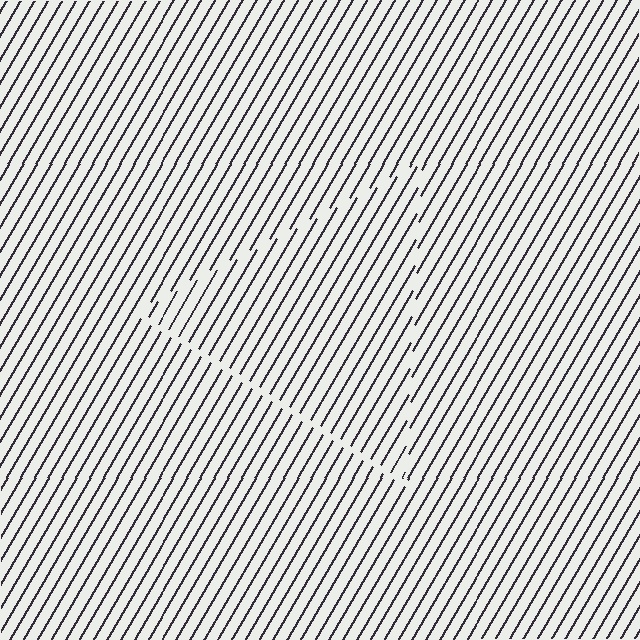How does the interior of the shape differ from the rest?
The interior of the shape contains the same grating, shifted by half a period — the contour is defined by the phase discontinuity where line-ends from the inner and outer gratings abut.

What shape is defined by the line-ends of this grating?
An illusory triangle. The interior of the shape contains the same grating, shifted by half a period — the contour is defined by the phase discontinuity where line-ends from the inner and outer gratings abut.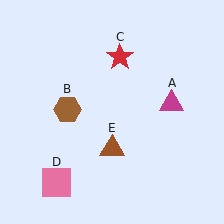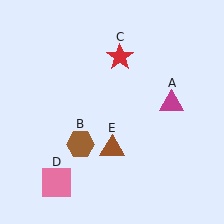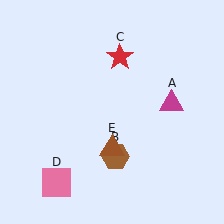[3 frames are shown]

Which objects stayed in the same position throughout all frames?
Magenta triangle (object A) and red star (object C) and pink square (object D) and brown triangle (object E) remained stationary.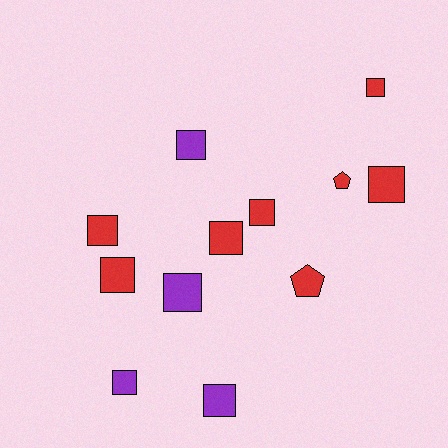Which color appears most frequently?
Red, with 8 objects.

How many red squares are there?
There are 6 red squares.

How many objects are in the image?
There are 12 objects.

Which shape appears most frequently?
Square, with 10 objects.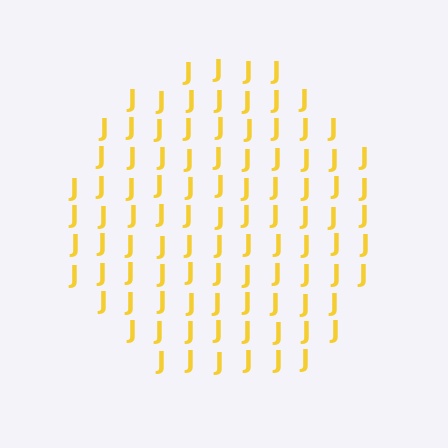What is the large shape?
The large shape is a circle.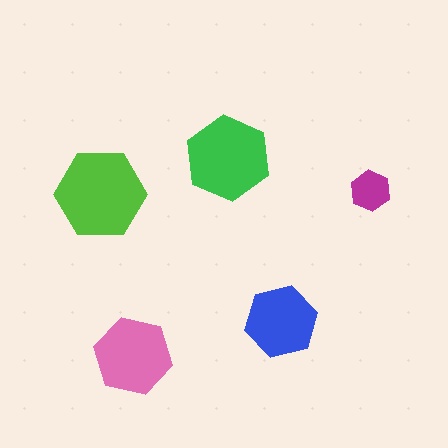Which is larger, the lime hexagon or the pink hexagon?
The lime one.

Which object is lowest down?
The pink hexagon is bottommost.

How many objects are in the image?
There are 5 objects in the image.